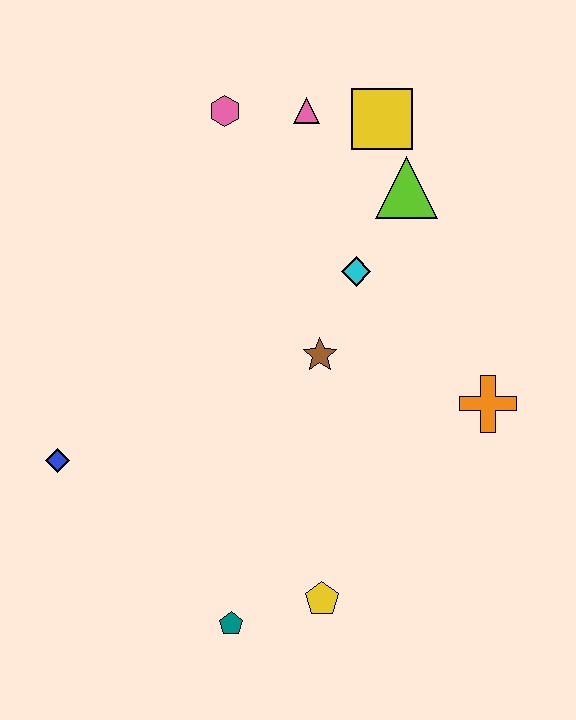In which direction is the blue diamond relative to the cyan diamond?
The blue diamond is to the left of the cyan diamond.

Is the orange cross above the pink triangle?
No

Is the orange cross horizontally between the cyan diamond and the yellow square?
No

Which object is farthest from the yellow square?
The teal pentagon is farthest from the yellow square.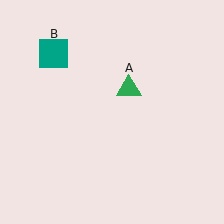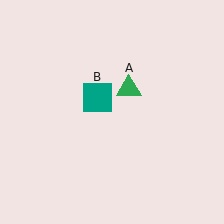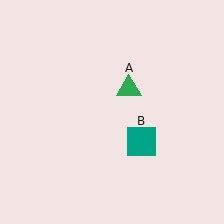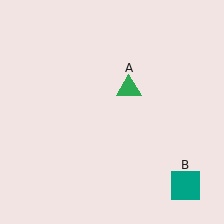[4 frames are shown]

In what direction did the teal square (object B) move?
The teal square (object B) moved down and to the right.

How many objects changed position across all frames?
1 object changed position: teal square (object B).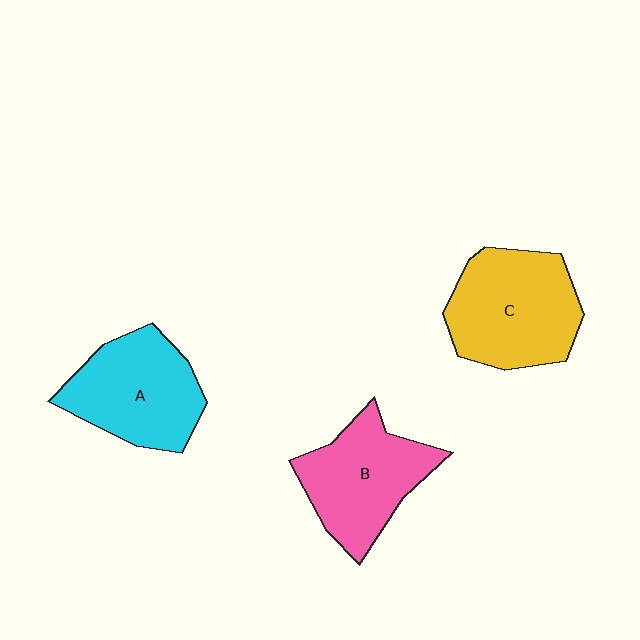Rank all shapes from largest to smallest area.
From largest to smallest: C (yellow), A (cyan), B (pink).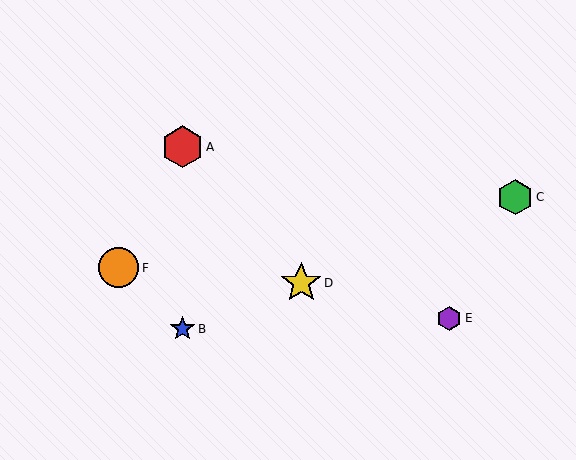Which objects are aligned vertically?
Objects A, B are aligned vertically.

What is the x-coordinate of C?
Object C is at x≈515.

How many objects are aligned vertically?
2 objects (A, B) are aligned vertically.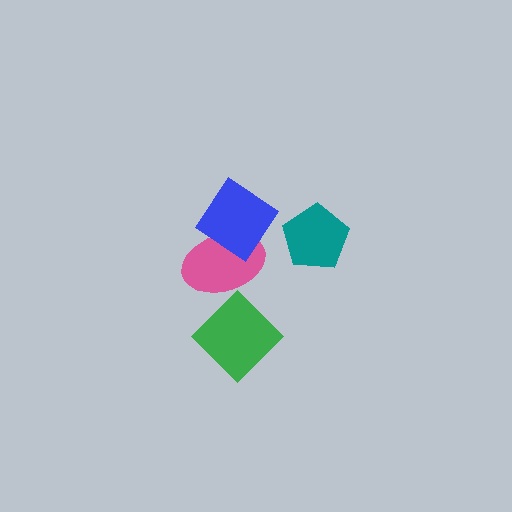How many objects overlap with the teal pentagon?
0 objects overlap with the teal pentagon.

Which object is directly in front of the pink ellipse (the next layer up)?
The blue diamond is directly in front of the pink ellipse.